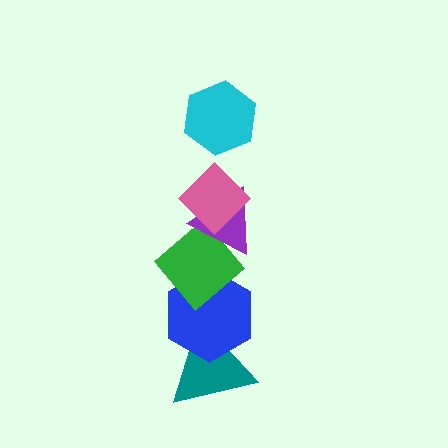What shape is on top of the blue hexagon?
The green diamond is on top of the blue hexagon.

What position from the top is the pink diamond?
The pink diamond is 2nd from the top.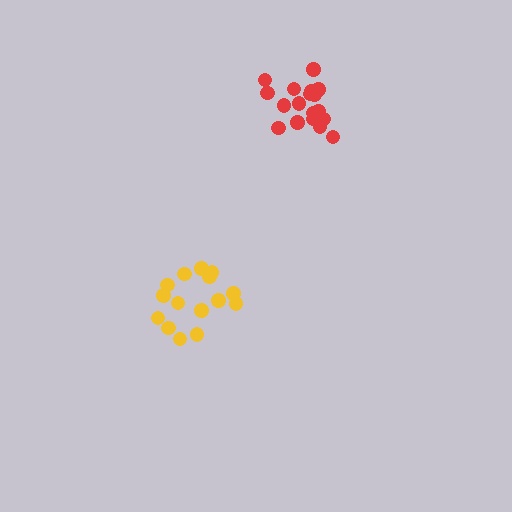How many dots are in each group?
Group 1: 15 dots, Group 2: 19 dots (34 total).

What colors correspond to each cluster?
The clusters are colored: yellow, red.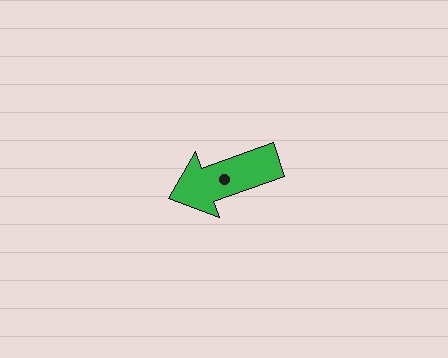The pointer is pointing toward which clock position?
Roughly 8 o'clock.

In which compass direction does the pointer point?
West.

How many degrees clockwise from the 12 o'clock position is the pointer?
Approximately 251 degrees.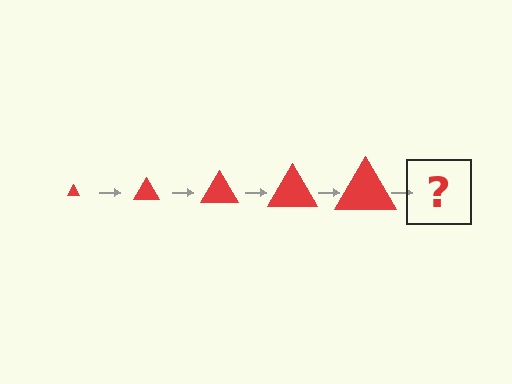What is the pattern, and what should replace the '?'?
The pattern is that the triangle gets progressively larger each step. The '?' should be a red triangle, larger than the previous one.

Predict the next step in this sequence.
The next step is a red triangle, larger than the previous one.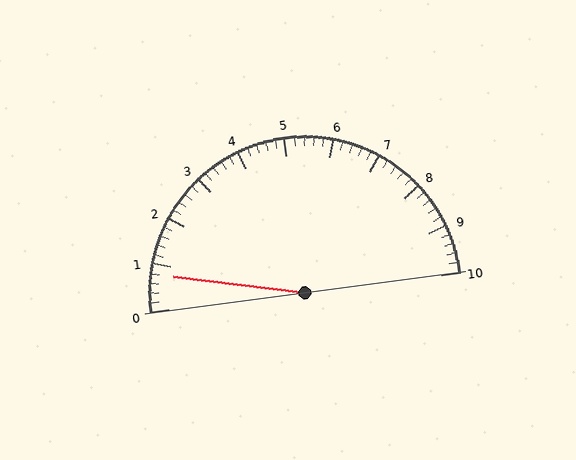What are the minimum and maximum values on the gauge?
The gauge ranges from 0 to 10.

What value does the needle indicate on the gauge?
The needle indicates approximately 0.8.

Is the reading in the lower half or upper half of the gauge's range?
The reading is in the lower half of the range (0 to 10).